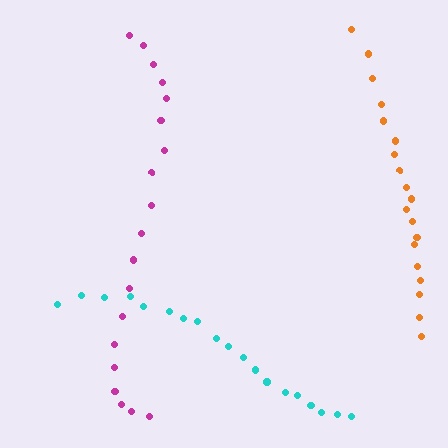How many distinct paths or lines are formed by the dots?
There are 3 distinct paths.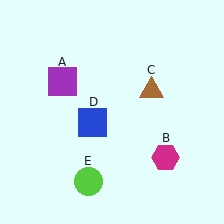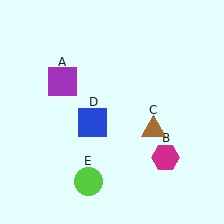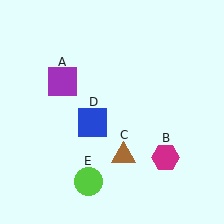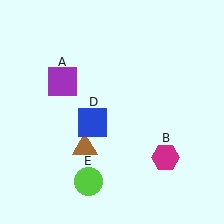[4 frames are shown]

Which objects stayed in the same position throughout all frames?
Purple square (object A) and magenta hexagon (object B) and blue square (object D) and lime circle (object E) remained stationary.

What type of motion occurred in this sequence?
The brown triangle (object C) rotated clockwise around the center of the scene.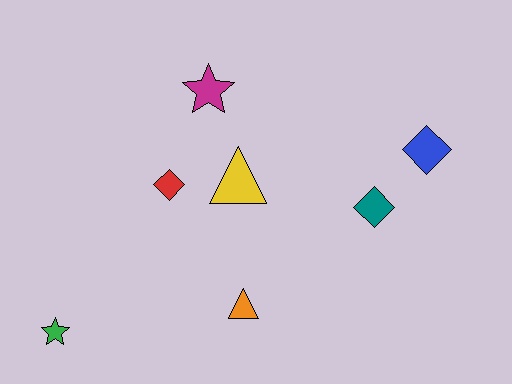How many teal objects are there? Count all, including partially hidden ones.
There is 1 teal object.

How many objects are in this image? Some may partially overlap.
There are 7 objects.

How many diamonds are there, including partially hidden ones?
There are 3 diamonds.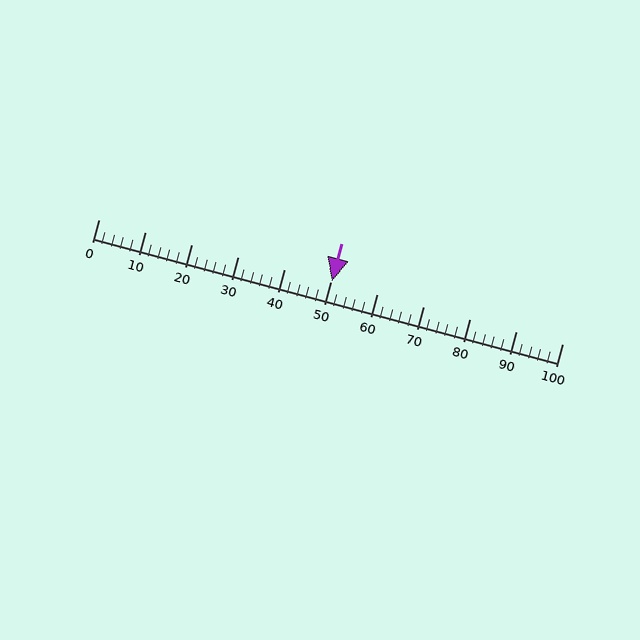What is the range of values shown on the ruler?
The ruler shows values from 0 to 100.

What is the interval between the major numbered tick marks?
The major tick marks are spaced 10 units apart.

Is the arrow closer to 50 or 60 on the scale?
The arrow is closer to 50.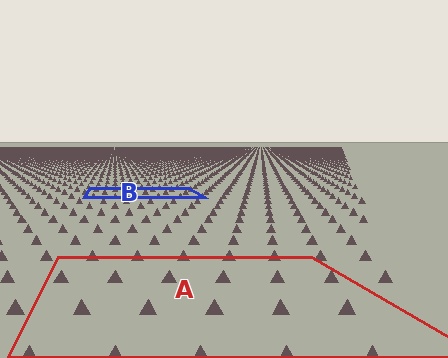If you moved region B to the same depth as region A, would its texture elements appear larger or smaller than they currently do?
They would appear larger. At a closer depth, the same texture elements are projected at a bigger on-screen size.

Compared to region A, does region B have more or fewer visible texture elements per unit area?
Region B has more texture elements per unit area — they are packed more densely because it is farther away.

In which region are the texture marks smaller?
The texture marks are smaller in region B, because it is farther away.